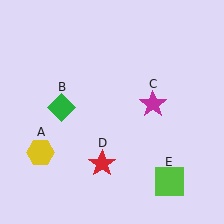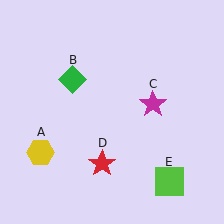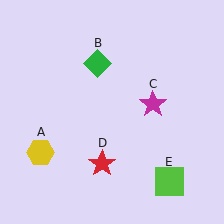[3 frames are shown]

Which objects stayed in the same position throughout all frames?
Yellow hexagon (object A) and magenta star (object C) and red star (object D) and lime square (object E) remained stationary.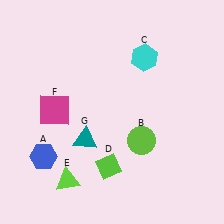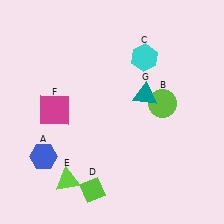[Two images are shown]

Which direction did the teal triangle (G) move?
The teal triangle (G) moved right.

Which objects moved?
The objects that moved are: the lime circle (B), the lime diamond (D), the teal triangle (G).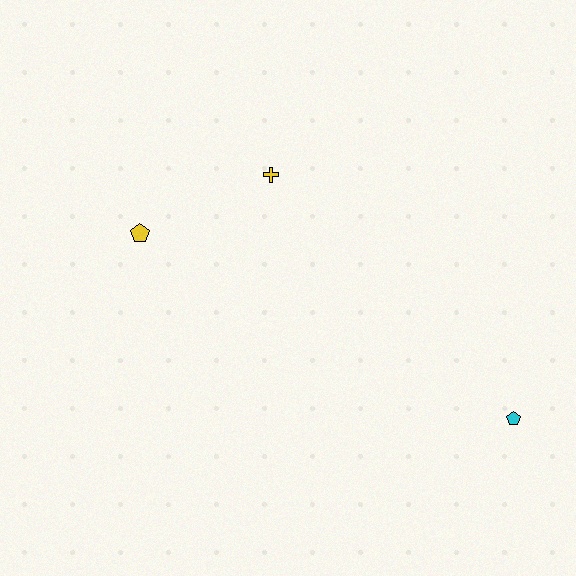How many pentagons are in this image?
There are 2 pentagons.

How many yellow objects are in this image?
There are 2 yellow objects.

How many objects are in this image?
There are 3 objects.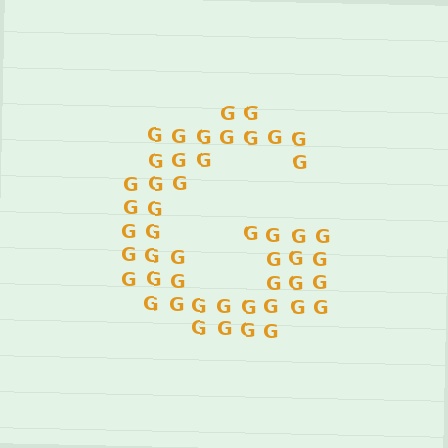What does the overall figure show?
The overall figure shows the letter G.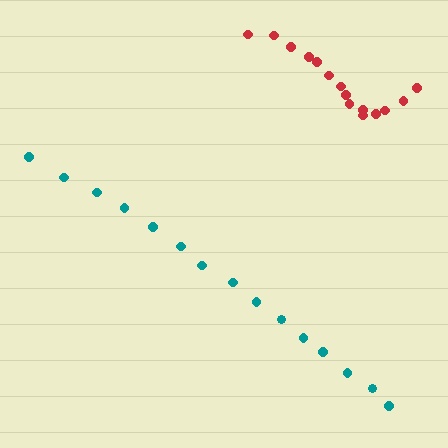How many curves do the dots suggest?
There are 2 distinct paths.